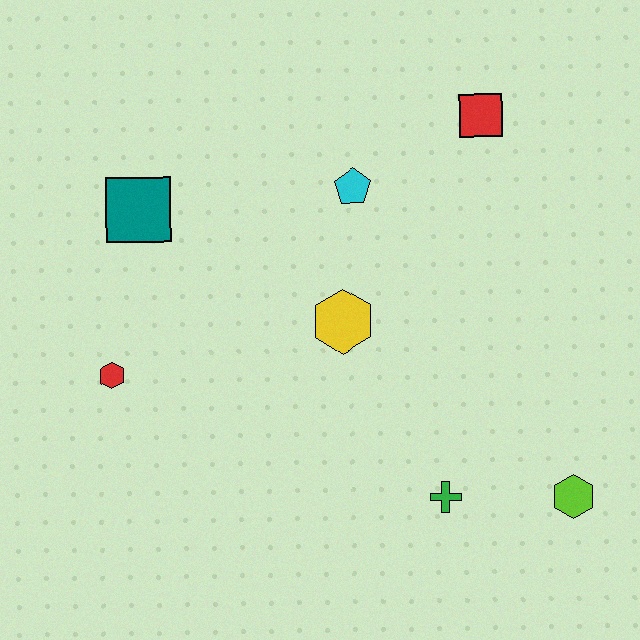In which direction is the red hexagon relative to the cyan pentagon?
The red hexagon is to the left of the cyan pentagon.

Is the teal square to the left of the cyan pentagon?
Yes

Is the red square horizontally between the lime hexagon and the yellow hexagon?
Yes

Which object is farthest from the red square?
The red hexagon is farthest from the red square.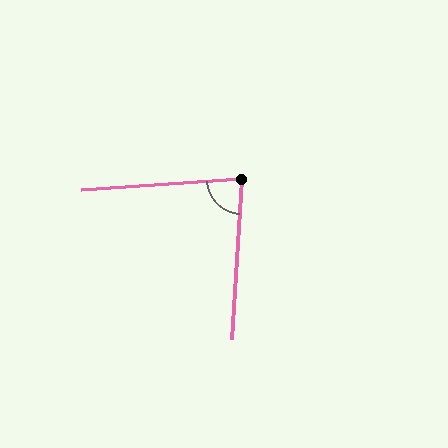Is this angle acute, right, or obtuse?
It is acute.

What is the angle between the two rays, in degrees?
Approximately 82 degrees.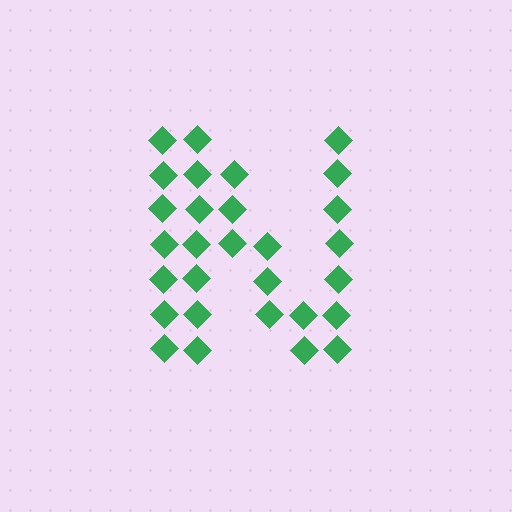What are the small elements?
The small elements are diamonds.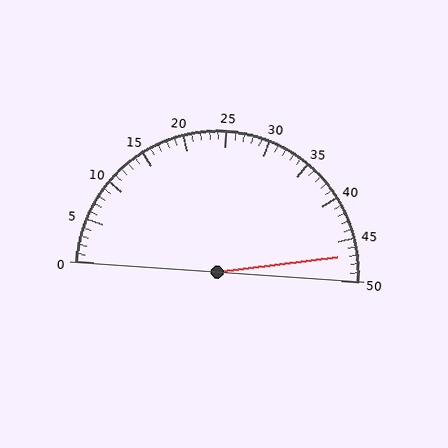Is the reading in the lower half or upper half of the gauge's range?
The reading is in the upper half of the range (0 to 50).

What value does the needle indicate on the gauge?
The needle indicates approximately 47.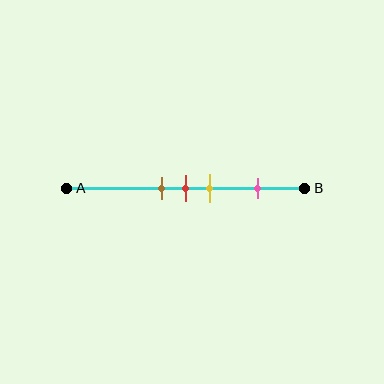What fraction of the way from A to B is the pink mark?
The pink mark is approximately 80% (0.8) of the way from A to B.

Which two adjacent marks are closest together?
The brown and red marks are the closest adjacent pair.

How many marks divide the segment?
There are 4 marks dividing the segment.